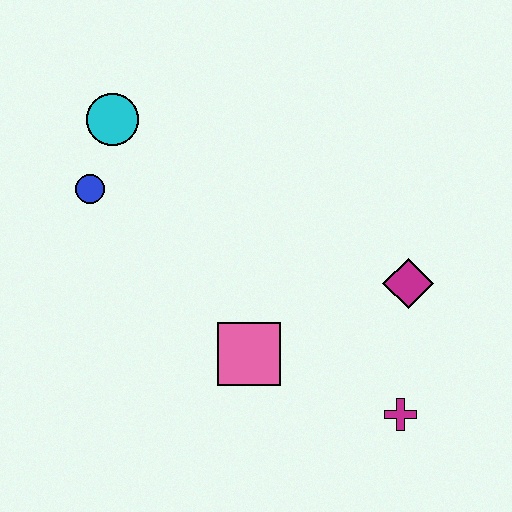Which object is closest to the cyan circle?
The blue circle is closest to the cyan circle.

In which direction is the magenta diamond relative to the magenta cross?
The magenta diamond is above the magenta cross.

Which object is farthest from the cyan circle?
The magenta cross is farthest from the cyan circle.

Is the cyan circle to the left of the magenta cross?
Yes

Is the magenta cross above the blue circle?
No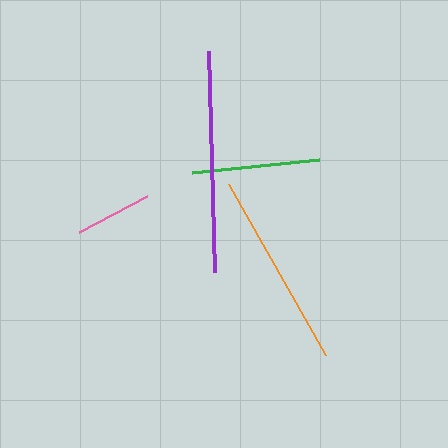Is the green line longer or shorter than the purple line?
The purple line is longer than the green line.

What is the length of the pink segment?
The pink segment is approximately 77 pixels long.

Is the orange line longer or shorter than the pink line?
The orange line is longer than the pink line.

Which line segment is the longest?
The purple line is the longest at approximately 222 pixels.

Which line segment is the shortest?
The pink line is the shortest at approximately 77 pixels.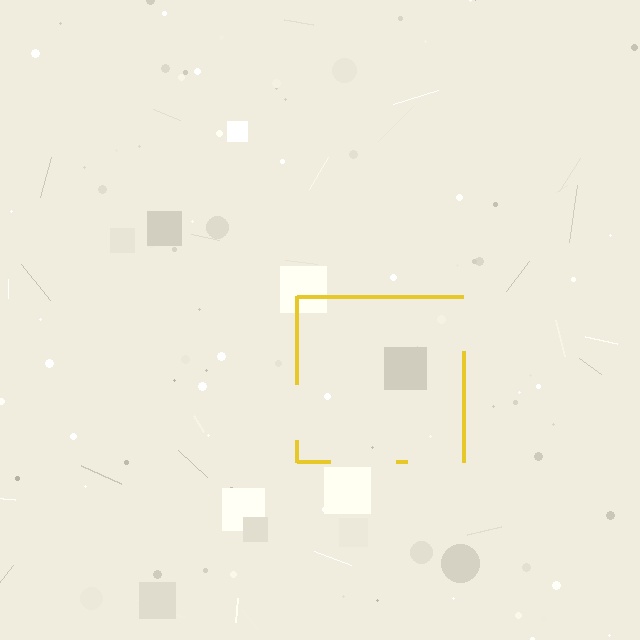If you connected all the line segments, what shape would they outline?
They would outline a square.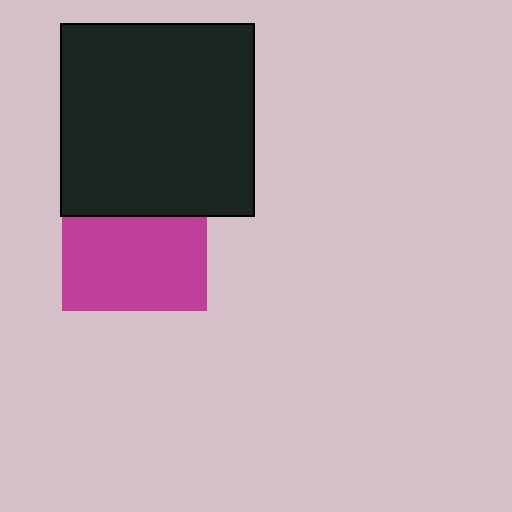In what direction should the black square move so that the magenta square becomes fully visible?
The black square should move up. That is the shortest direction to clear the overlap and leave the magenta square fully visible.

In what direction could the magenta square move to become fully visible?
The magenta square could move down. That would shift it out from behind the black square entirely.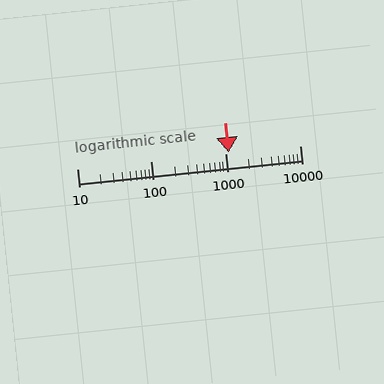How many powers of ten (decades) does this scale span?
The scale spans 3 decades, from 10 to 10000.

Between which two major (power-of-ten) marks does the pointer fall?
The pointer is between 1000 and 10000.